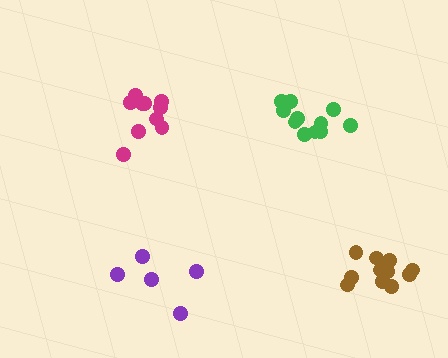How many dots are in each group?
Group 1: 10 dots, Group 2: 11 dots, Group 3: 11 dots, Group 4: 5 dots (37 total).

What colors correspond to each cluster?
The clusters are colored: magenta, brown, green, purple.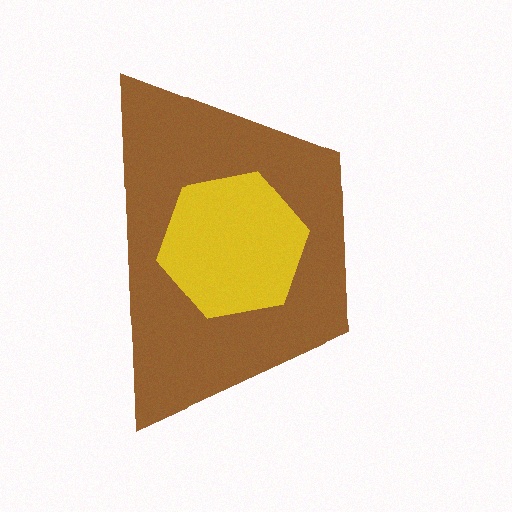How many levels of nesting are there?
2.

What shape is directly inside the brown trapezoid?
The yellow hexagon.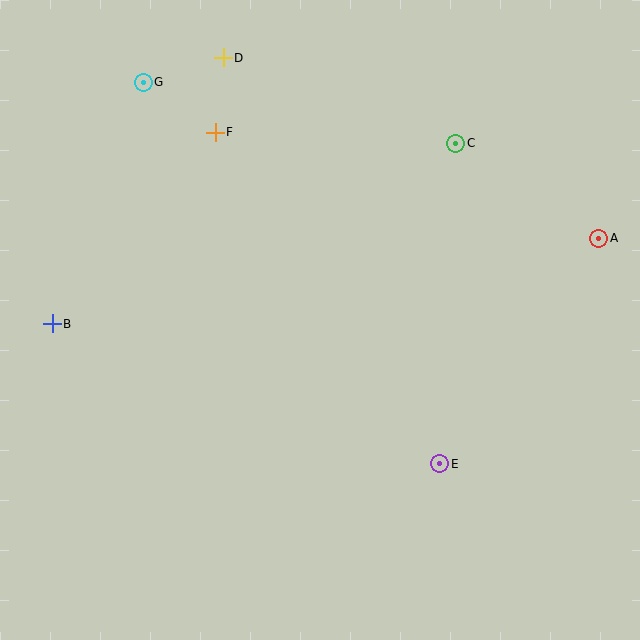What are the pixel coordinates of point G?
Point G is at (143, 82).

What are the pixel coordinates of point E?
Point E is at (440, 464).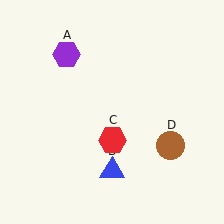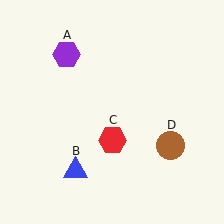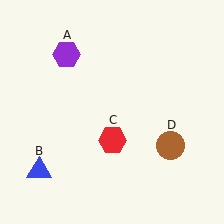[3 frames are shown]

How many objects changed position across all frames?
1 object changed position: blue triangle (object B).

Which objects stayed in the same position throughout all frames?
Purple hexagon (object A) and red hexagon (object C) and brown circle (object D) remained stationary.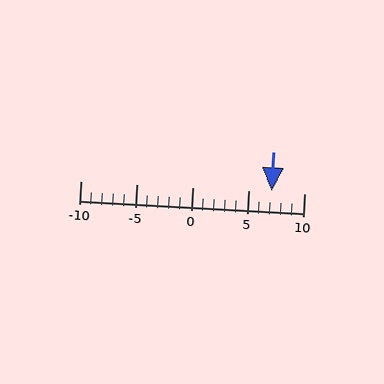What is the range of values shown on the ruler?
The ruler shows values from -10 to 10.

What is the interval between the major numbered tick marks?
The major tick marks are spaced 5 units apart.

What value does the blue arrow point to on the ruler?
The blue arrow points to approximately 7.